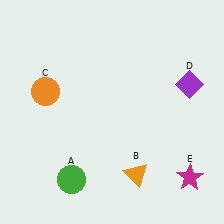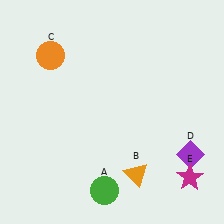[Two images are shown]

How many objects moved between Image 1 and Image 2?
3 objects moved between the two images.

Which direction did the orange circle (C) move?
The orange circle (C) moved up.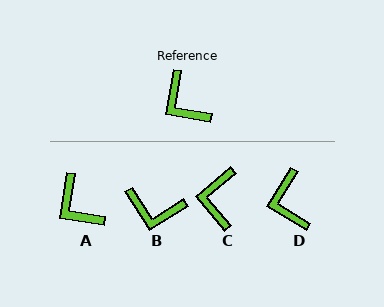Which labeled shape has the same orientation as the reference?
A.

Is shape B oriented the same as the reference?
No, it is off by about 42 degrees.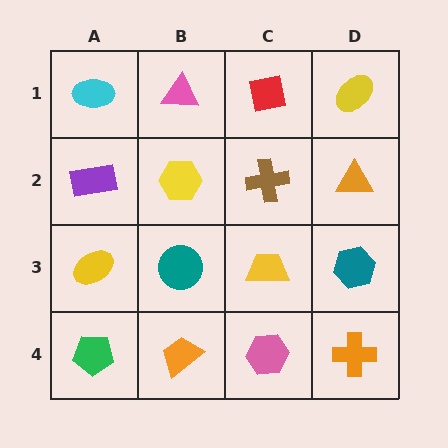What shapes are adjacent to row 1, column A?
A purple rectangle (row 2, column A), a pink triangle (row 1, column B).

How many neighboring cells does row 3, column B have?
4.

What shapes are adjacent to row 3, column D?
An orange triangle (row 2, column D), an orange cross (row 4, column D), a yellow trapezoid (row 3, column C).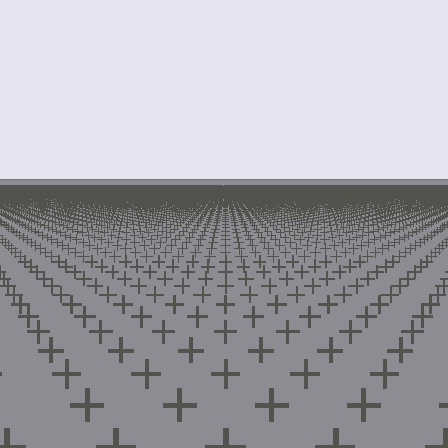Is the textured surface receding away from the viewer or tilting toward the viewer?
The surface is receding away from the viewer. Texture elements get smaller and denser toward the top.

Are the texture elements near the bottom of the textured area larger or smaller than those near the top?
Larger. Near the bottom, elements are closer to the viewer and appear at a bigger on-screen size.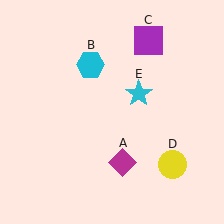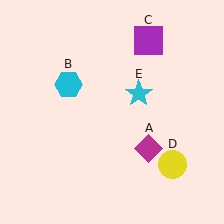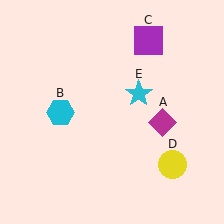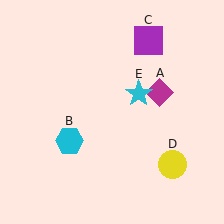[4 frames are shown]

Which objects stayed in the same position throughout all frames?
Purple square (object C) and yellow circle (object D) and cyan star (object E) remained stationary.